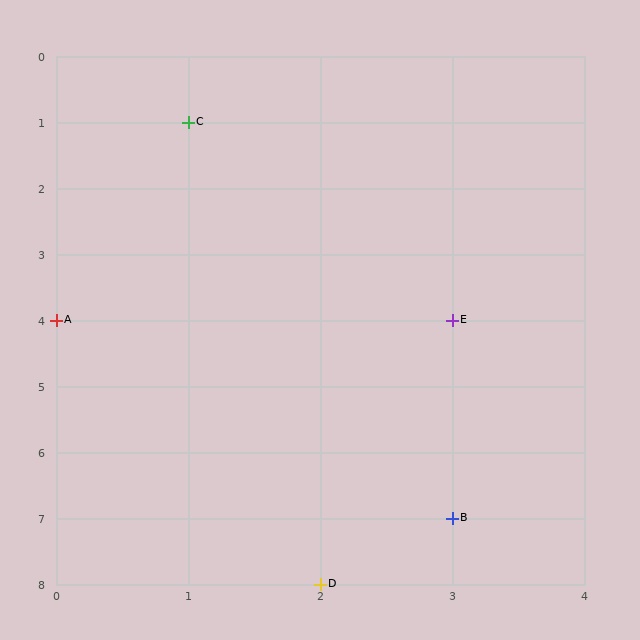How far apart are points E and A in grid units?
Points E and A are 3 columns apart.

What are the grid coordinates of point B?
Point B is at grid coordinates (3, 7).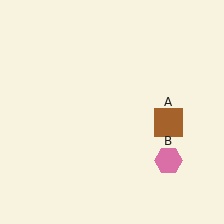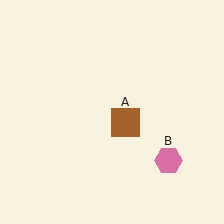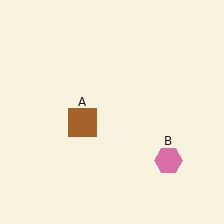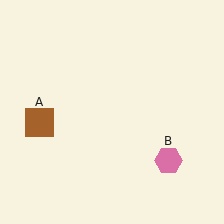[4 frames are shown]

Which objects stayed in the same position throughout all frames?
Pink hexagon (object B) remained stationary.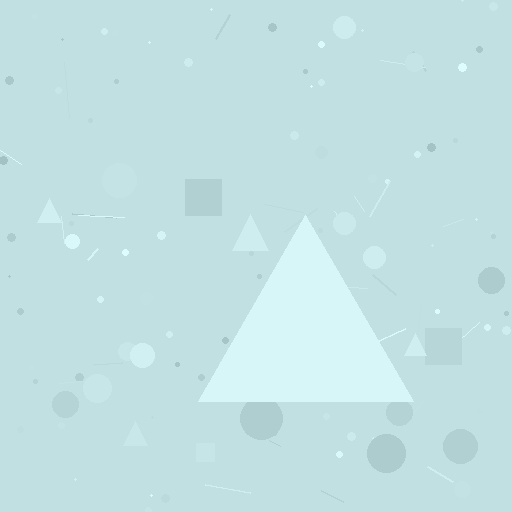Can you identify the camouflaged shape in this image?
The camouflaged shape is a triangle.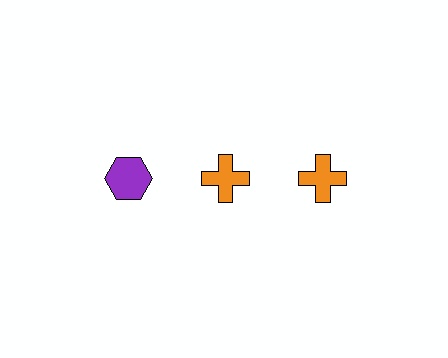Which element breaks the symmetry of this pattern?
The purple hexagon in the top row, leftmost column breaks the symmetry. All other shapes are orange crosses.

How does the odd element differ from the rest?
It differs in both color (purple instead of orange) and shape (hexagon instead of cross).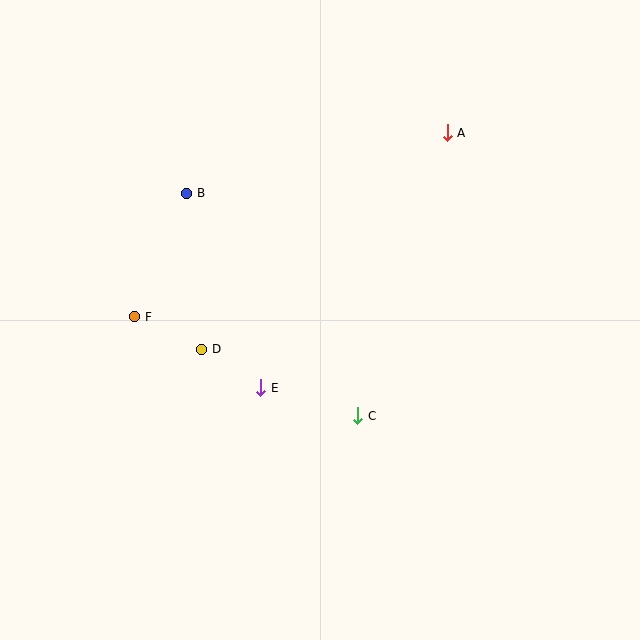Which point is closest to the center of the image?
Point E at (261, 388) is closest to the center.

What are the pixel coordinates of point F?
Point F is at (135, 317).